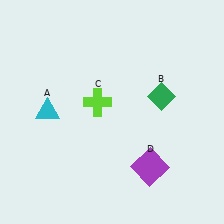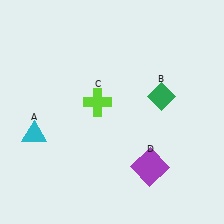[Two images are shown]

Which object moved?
The cyan triangle (A) moved down.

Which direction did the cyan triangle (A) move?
The cyan triangle (A) moved down.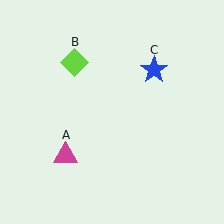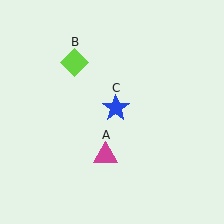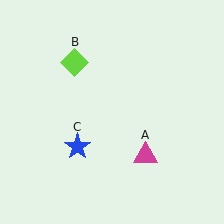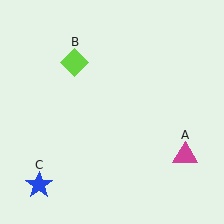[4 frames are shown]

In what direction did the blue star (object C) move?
The blue star (object C) moved down and to the left.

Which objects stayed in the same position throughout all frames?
Lime diamond (object B) remained stationary.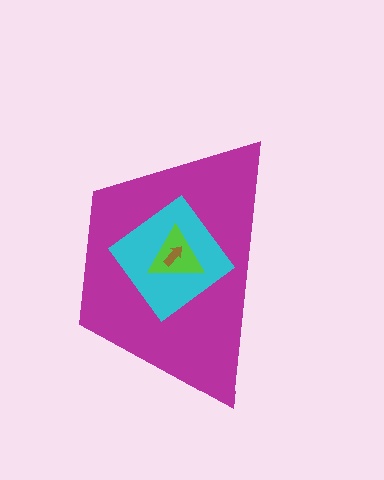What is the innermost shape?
The brown arrow.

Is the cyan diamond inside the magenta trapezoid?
Yes.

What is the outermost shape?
The magenta trapezoid.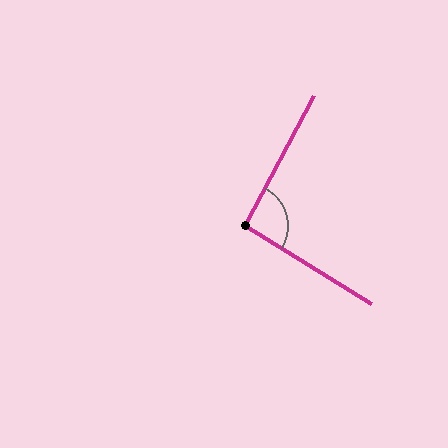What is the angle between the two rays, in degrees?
Approximately 94 degrees.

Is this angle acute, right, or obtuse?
It is approximately a right angle.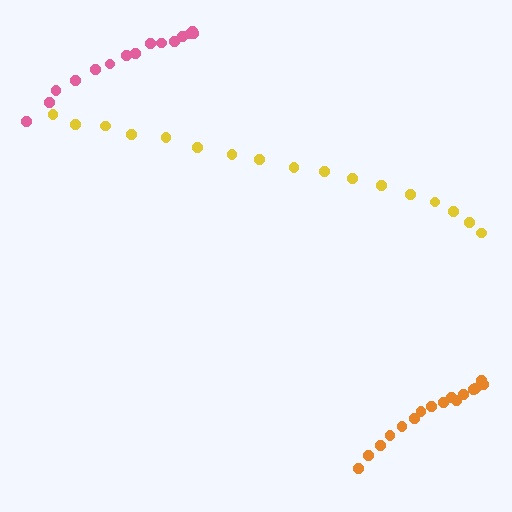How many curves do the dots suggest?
There are 3 distinct paths.